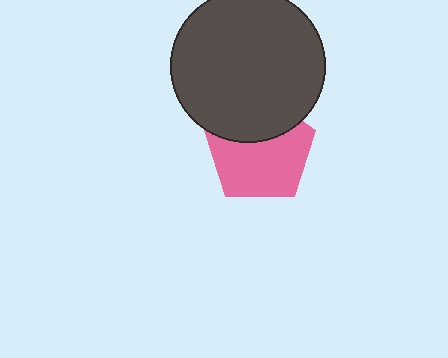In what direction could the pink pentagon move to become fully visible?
The pink pentagon could move down. That would shift it out from behind the dark gray circle entirely.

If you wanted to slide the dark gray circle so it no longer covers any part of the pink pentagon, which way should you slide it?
Slide it up — that is the most direct way to separate the two shapes.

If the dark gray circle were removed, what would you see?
You would see the complete pink pentagon.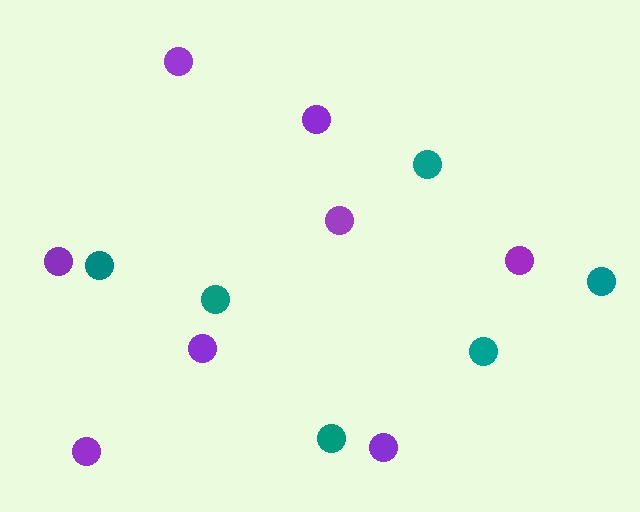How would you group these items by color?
There are 2 groups: one group of teal circles (6) and one group of purple circles (8).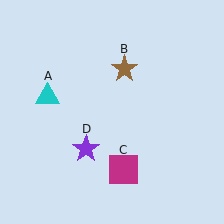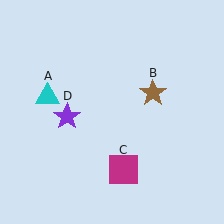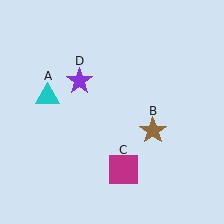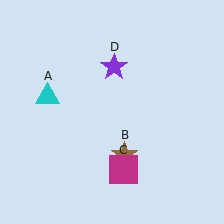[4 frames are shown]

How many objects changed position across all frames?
2 objects changed position: brown star (object B), purple star (object D).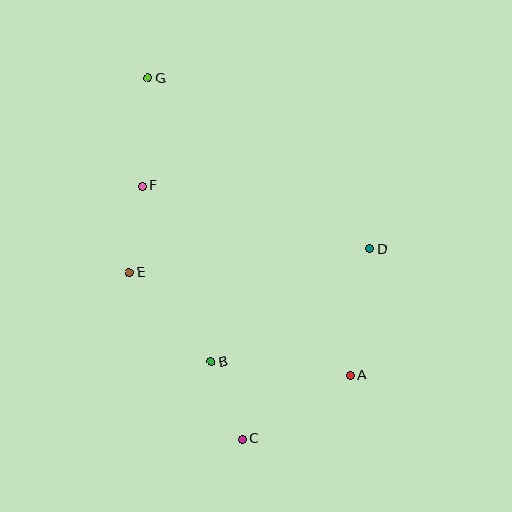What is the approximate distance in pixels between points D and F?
The distance between D and F is approximately 236 pixels.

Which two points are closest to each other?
Points B and C are closest to each other.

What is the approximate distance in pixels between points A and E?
The distance between A and E is approximately 243 pixels.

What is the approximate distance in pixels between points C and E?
The distance between C and E is approximately 201 pixels.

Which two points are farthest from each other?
Points C and G are farthest from each other.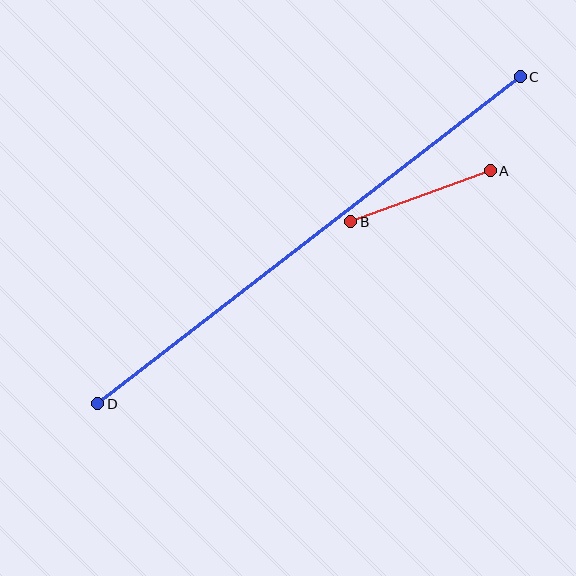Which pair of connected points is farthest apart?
Points C and D are farthest apart.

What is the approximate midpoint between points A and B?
The midpoint is at approximately (420, 196) pixels.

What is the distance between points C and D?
The distance is approximately 534 pixels.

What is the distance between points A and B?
The distance is approximately 148 pixels.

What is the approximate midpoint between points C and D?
The midpoint is at approximately (309, 240) pixels.